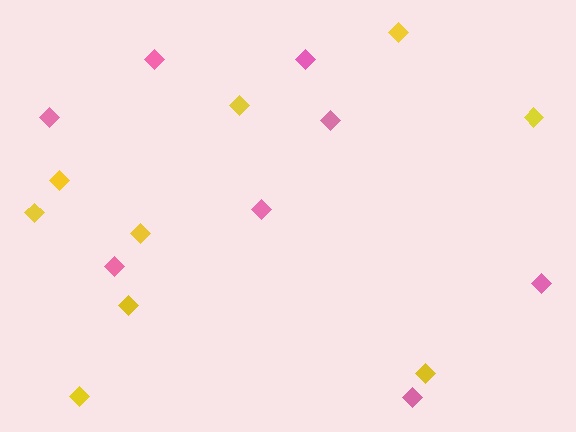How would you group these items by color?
There are 2 groups: one group of yellow diamonds (9) and one group of pink diamonds (8).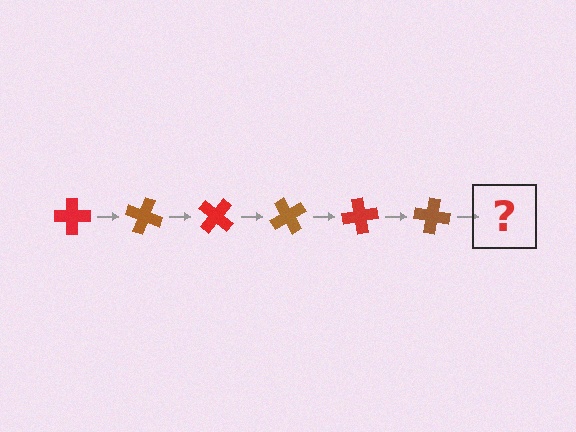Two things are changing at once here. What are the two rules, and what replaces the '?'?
The two rules are that it rotates 20 degrees each step and the color cycles through red and brown. The '?' should be a red cross, rotated 120 degrees from the start.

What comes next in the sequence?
The next element should be a red cross, rotated 120 degrees from the start.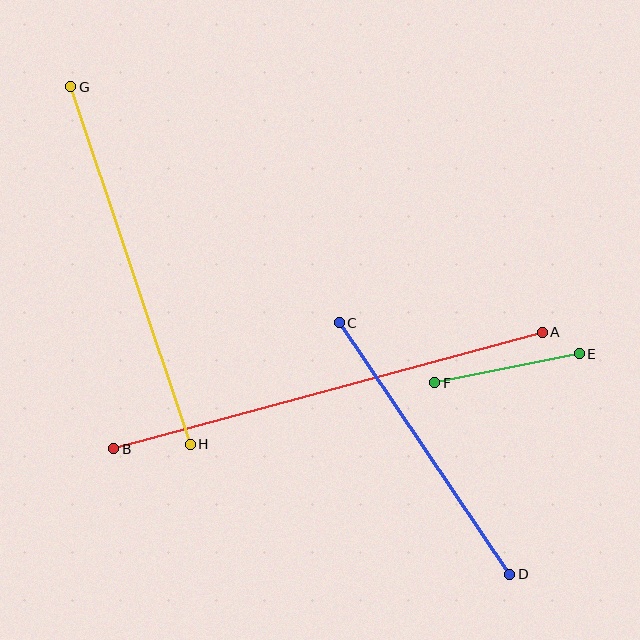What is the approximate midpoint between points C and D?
The midpoint is at approximately (425, 449) pixels.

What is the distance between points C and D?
The distance is approximately 304 pixels.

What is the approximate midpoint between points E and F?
The midpoint is at approximately (507, 368) pixels.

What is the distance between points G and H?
The distance is approximately 377 pixels.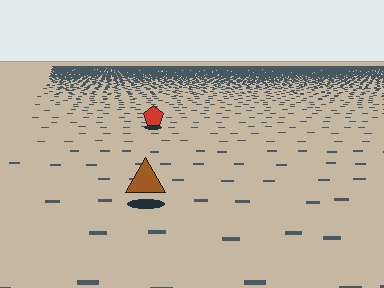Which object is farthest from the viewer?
The red pentagon is farthest from the viewer. It appears smaller and the ground texture around it is denser.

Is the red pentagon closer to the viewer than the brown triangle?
No. The brown triangle is closer — you can tell from the texture gradient: the ground texture is coarser near it.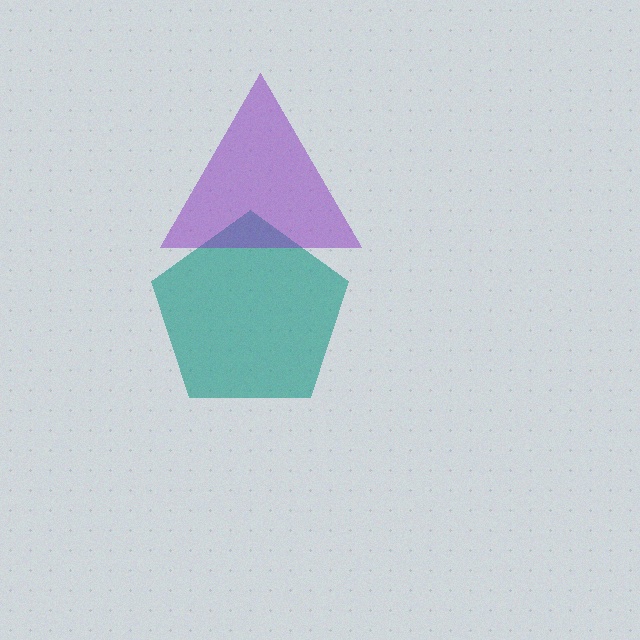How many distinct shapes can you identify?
There are 2 distinct shapes: a teal pentagon, a purple triangle.